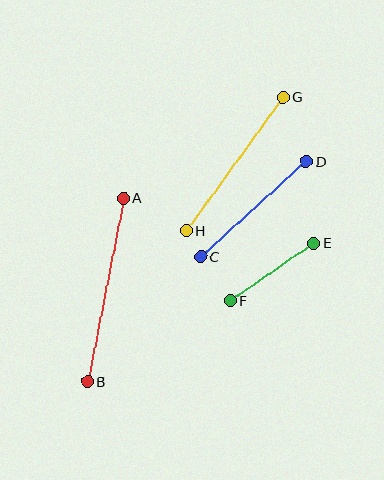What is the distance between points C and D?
The distance is approximately 142 pixels.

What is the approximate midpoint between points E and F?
The midpoint is at approximately (272, 272) pixels.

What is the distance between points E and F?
The distance is approximately 101 pixels.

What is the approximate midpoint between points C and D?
The midpoint is at approximately (253, 209) pixels.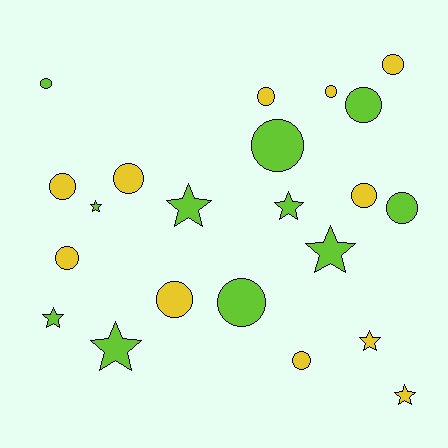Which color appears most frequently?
Yellow, with 11 objects.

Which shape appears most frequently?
Circle, with 14 objects.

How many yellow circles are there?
There are 9 yellow circles.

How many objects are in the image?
There are 22 objects.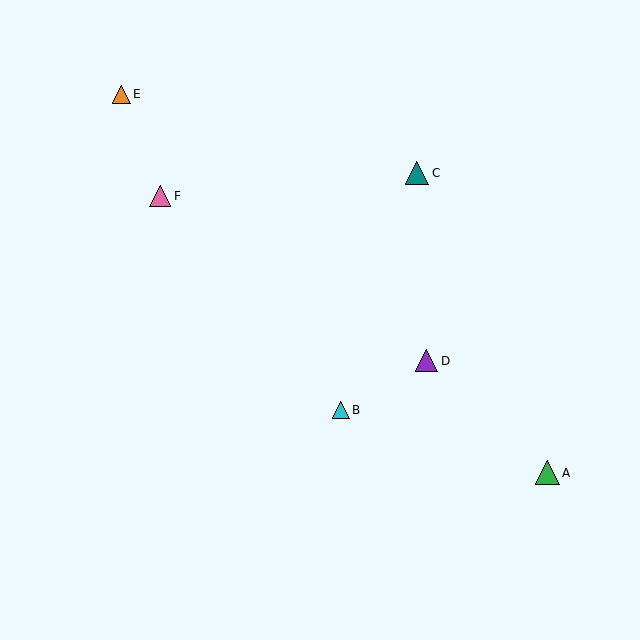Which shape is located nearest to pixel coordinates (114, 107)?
The orange triangle (labeled E) at (121, 94) is nearest to that location.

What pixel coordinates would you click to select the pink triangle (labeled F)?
Click at (160, 196) to select the pink triangle F.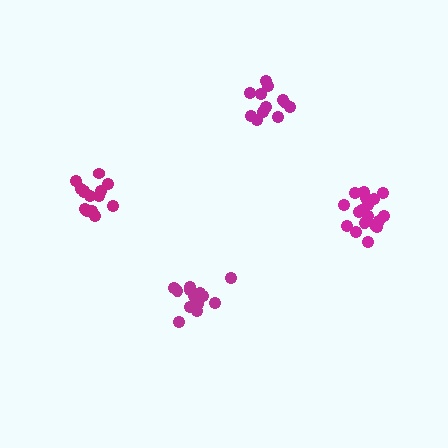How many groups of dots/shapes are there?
There are 4 groups.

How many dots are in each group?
Group 1: 14 dots, Group 2: 18 dots, Group 3: 12 dots, Group 4: 15 dots (59 total).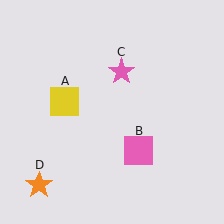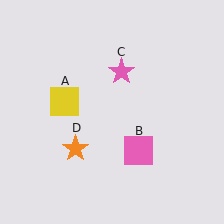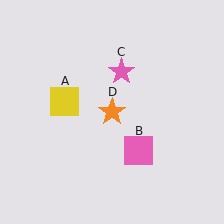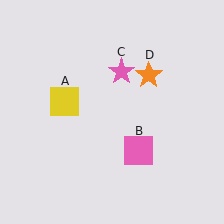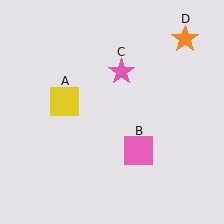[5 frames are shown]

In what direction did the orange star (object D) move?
The orange star (object D) moved up and to the right.